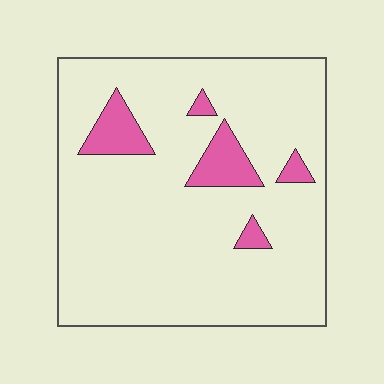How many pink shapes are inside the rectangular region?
5.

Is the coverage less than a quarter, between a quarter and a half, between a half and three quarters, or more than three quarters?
Less than a quarter.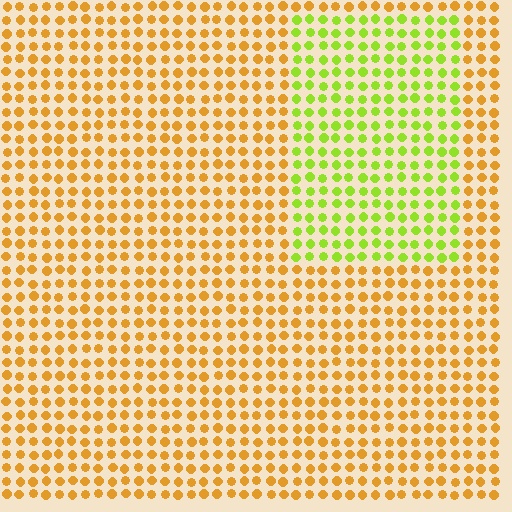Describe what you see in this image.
The image is filled with small orange elements in a uniform arrangement. A rectangle-shaped region is visible where the elements are tinted to a slightly different hue, forming a subtle color boundary.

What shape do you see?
I see a rectangle.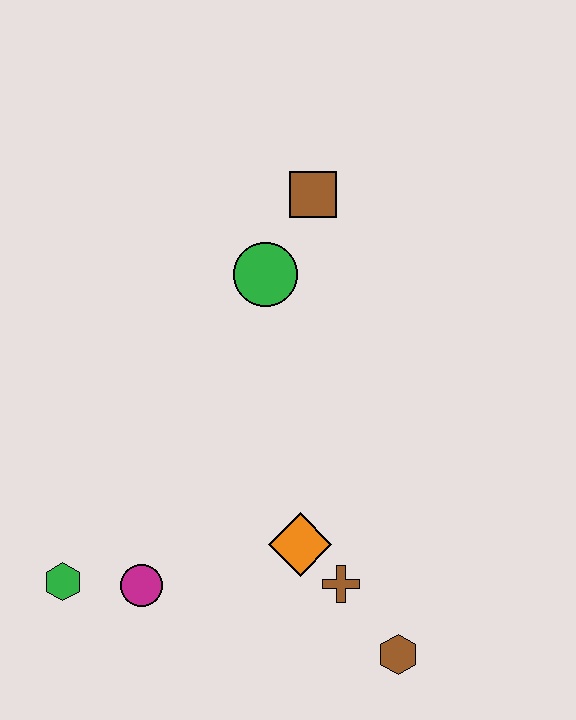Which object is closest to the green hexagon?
The magenta circle is closest to the green hexagon.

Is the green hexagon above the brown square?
No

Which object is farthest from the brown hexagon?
The brown square is farthest from the brown hexagon.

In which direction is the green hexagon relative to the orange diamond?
The green hexagon is to the left of the orange diamond.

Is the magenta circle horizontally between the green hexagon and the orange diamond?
Yes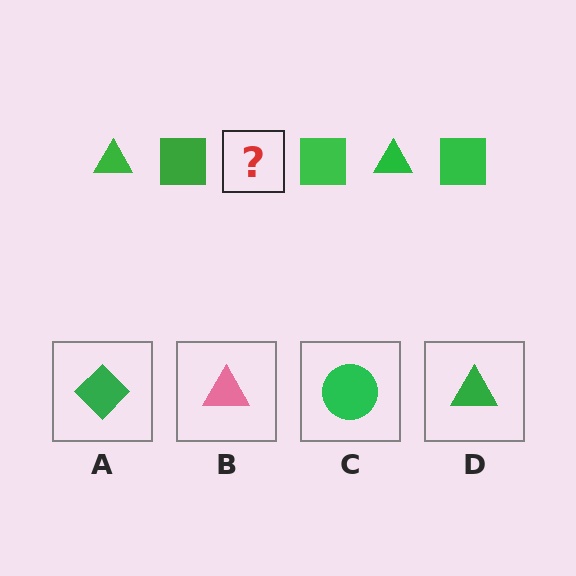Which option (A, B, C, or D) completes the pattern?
D.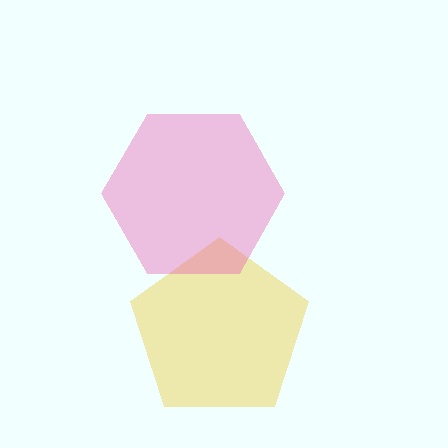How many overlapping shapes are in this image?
There are 2 overlapping shapes in the image.